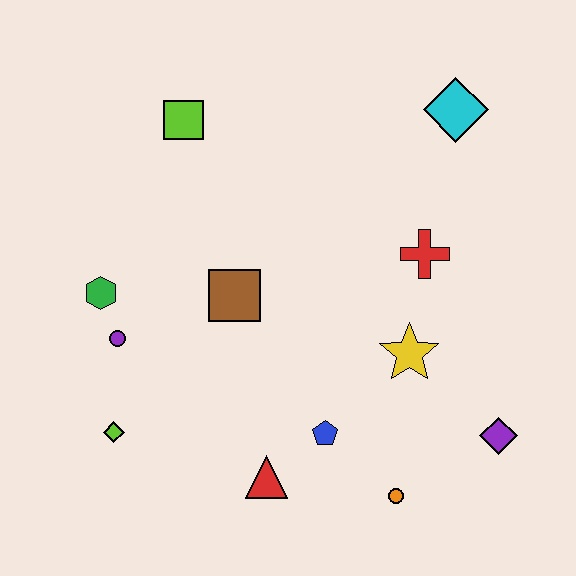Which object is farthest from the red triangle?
The cyan diamond is farthest from the red triangle.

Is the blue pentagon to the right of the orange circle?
No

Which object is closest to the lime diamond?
The purple circle is closest to the lime diamond.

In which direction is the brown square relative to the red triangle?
The brown square is above the red triangle.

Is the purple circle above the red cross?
No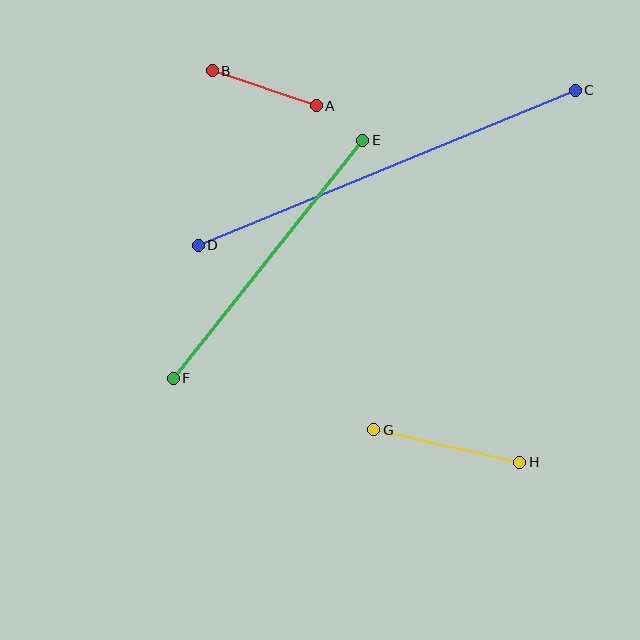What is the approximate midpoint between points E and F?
The midpoint is at approximately (268, 259) pixels.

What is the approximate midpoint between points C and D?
The midpoint is at approximately (387, 168) pixels.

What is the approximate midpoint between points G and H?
The midpoint is at approximately (447, 446) pixels.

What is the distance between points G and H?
The distance is approximately 149 pixels.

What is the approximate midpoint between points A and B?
The midpoint is at approximately (264, 88) pixels.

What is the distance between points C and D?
The distance is approximately 408 pixels.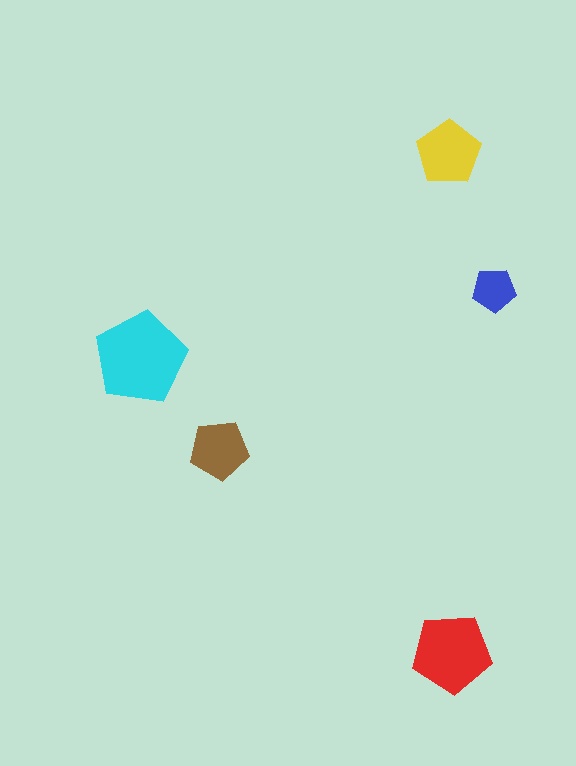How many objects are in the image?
There are 5 objects in the image.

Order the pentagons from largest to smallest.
the cyan one, the red one, the yellow one, the brown one, the blue one.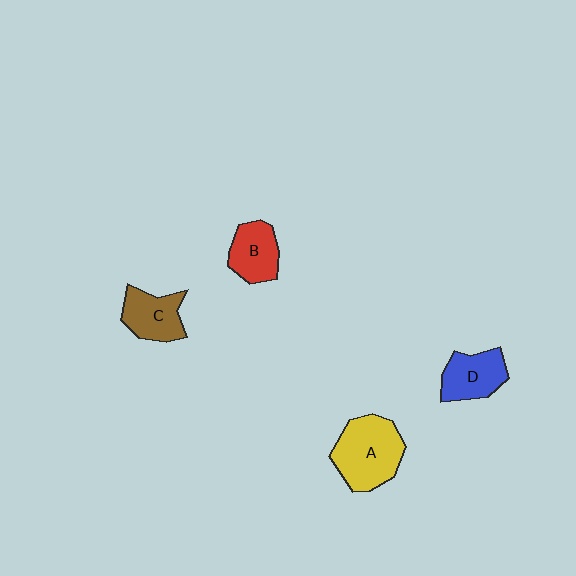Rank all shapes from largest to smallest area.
From largest to smallest: A (yellow), D (blue), C (brown), B (red).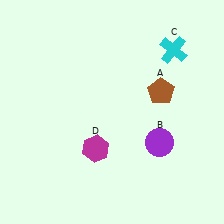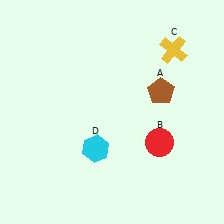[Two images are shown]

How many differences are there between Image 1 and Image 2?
There are 3 differences between the two images.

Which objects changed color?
B changed from purple to red. C changed from cyan to yellow. D changed from magenta to cyan.